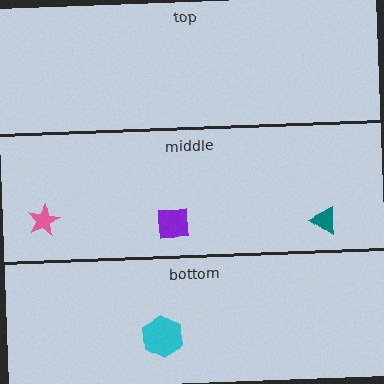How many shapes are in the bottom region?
1.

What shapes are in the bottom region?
The cyan hexagon.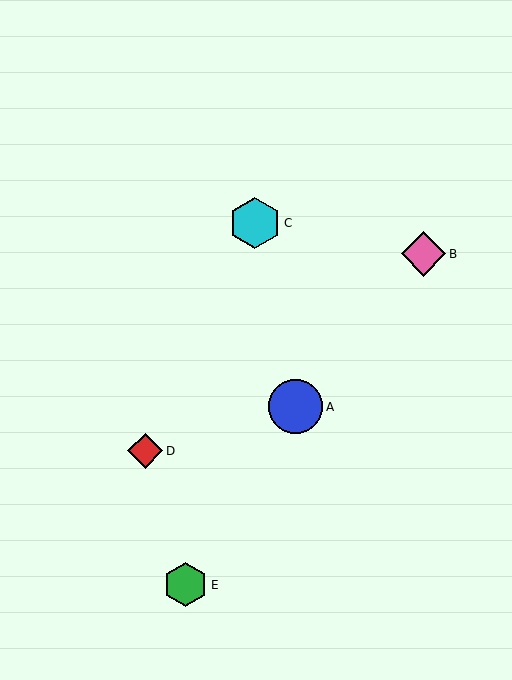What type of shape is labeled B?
Shape B is a pink diamond.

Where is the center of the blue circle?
The center of the blue circle is at (296, 407).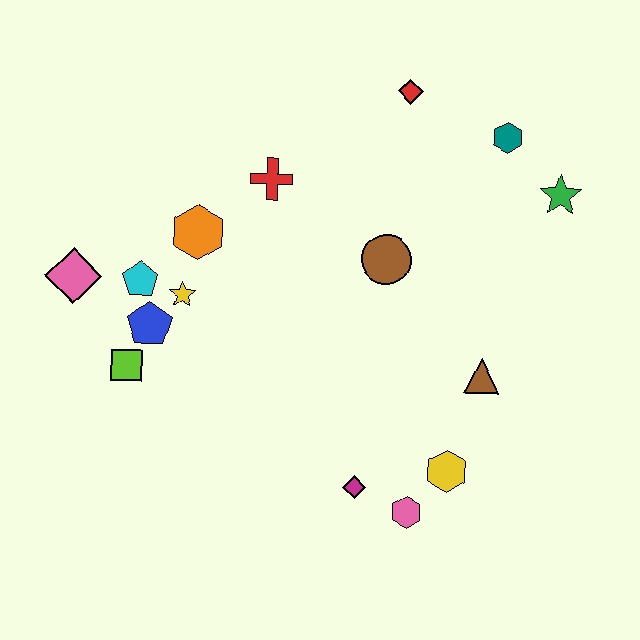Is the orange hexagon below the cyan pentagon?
No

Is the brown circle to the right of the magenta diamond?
Yes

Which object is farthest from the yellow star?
The green star is farthest from the yellow star.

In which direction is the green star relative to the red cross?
The green star is to the right of the red cross.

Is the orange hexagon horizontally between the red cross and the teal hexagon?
No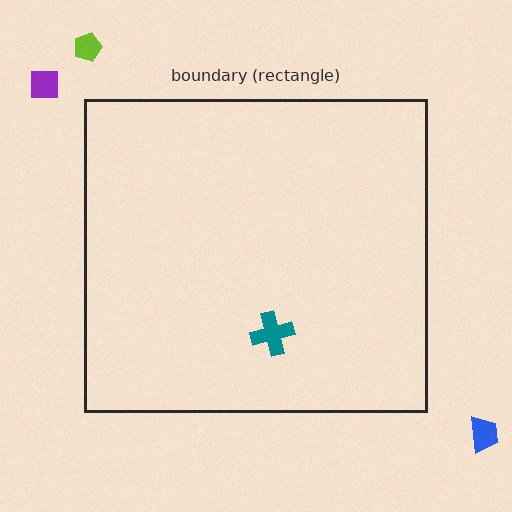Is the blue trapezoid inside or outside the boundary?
Outside.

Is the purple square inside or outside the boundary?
Outside.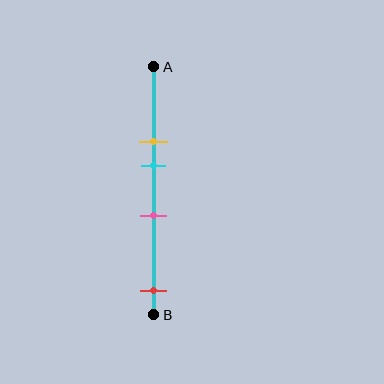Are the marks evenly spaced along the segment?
No, the marks are not evenly spaced.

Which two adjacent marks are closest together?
The yellow and cyan marks are the closest adjacent pair.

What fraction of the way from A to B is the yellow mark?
The yellow mark is approximately 30% (0.3) of the way from A to B.